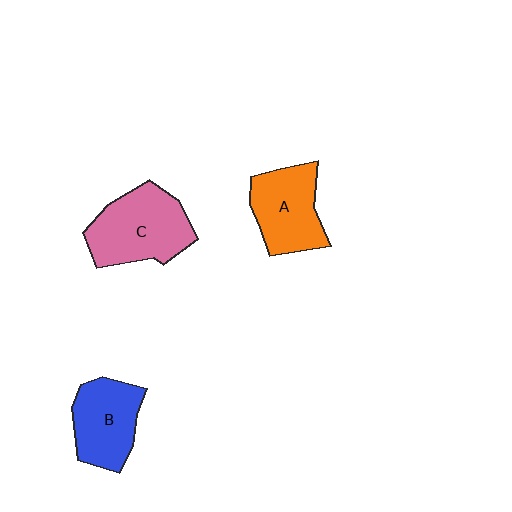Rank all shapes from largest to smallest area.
From largest to smallest: C (pink), A (orange), B (blue).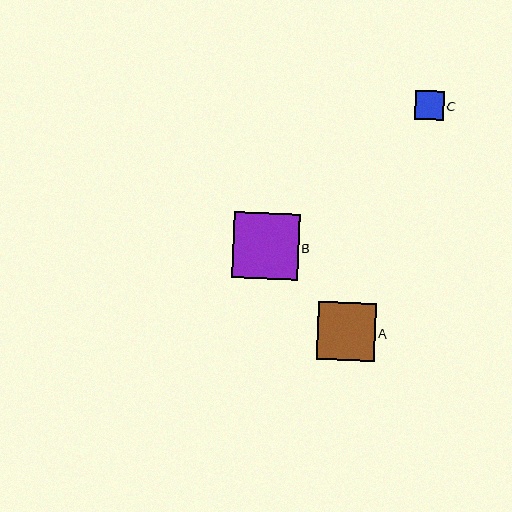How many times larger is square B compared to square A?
Square B is approximately 1.1 times the size of square A.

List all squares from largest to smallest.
From largest to smallest: B, A, C.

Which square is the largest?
Square B is the largest with a size of approximately 66 pixels.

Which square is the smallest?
Square C is the smallest with a size of approximately 29 pixels.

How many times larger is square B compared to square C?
Square B is approximately 2.3 times the size of square C.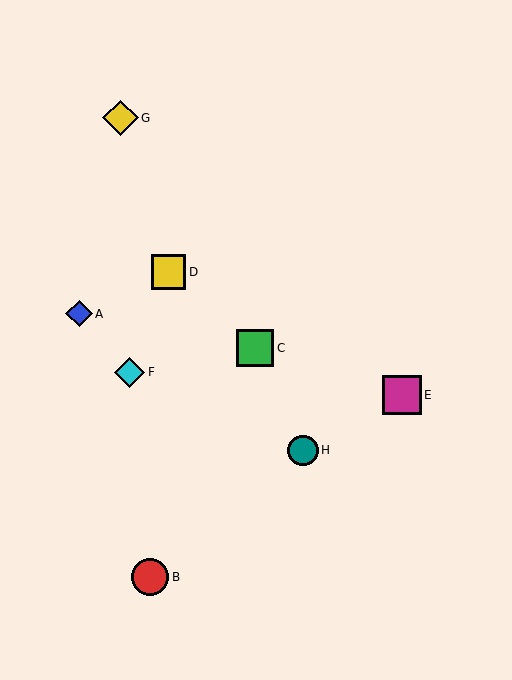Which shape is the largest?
The magenta square (labeled E) is the largest.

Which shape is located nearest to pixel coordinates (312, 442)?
The teal circle (labeled H) at (303, 450) is nearest to that location.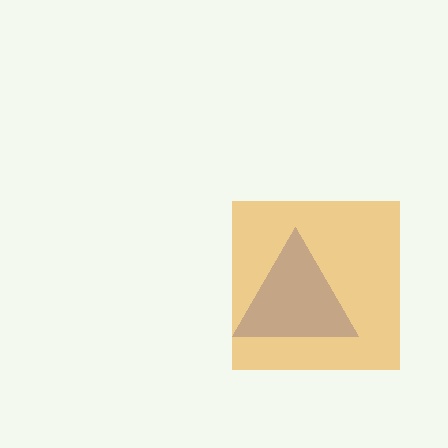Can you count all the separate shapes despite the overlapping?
Yes, there are 2 separate shapes.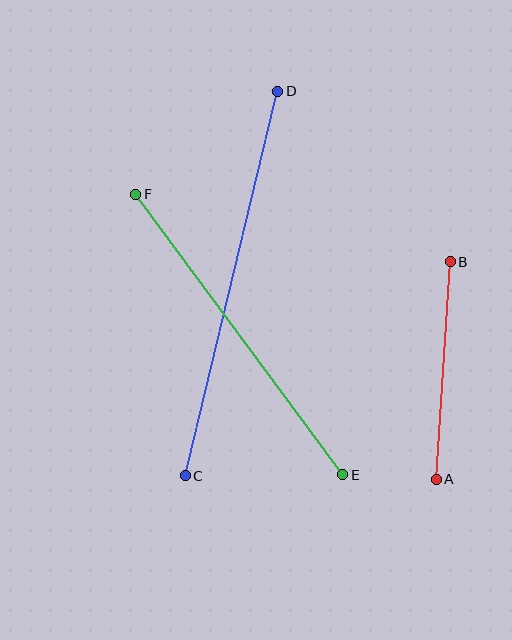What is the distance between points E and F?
The distance is approximately 348 pixels.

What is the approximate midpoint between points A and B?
The midpoint is at approximately (443, 371) pixels.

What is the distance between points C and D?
The distance is approximately 396 pixels.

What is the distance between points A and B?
The distance is approximately 218 pixels.